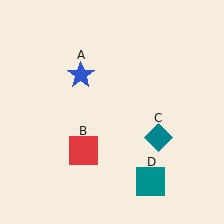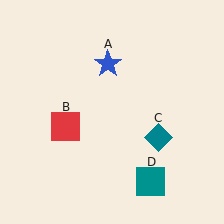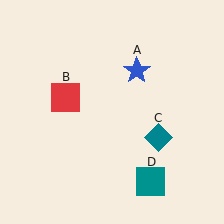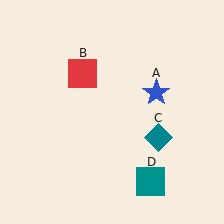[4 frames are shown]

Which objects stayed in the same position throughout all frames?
Teal diamond (object C) and teal square (object D) remained stationary.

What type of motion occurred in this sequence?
The blue star (object A), red square (object B) rotated clockwise around the center of the scene.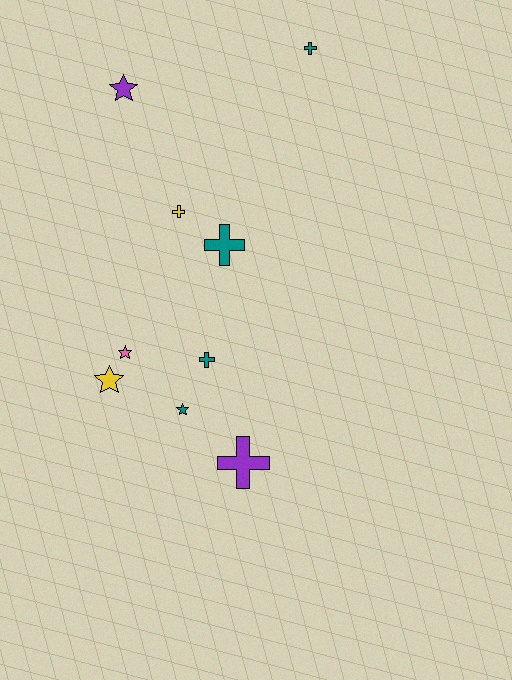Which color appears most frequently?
Teal, with 4 objects.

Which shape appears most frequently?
Cross, with 5 objects.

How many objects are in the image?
There are 9 objects.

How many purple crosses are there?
There is 1 purple cross.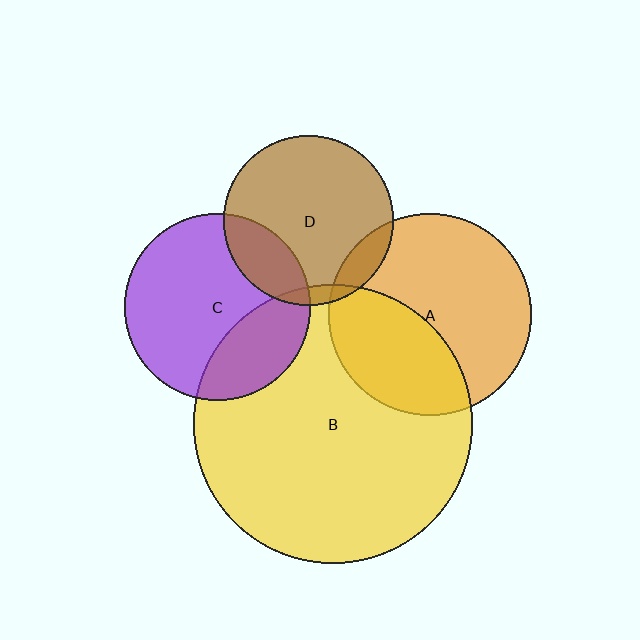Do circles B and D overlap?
Yes.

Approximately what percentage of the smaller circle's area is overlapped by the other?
Approximately 5%.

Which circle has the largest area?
Circle B (yellow).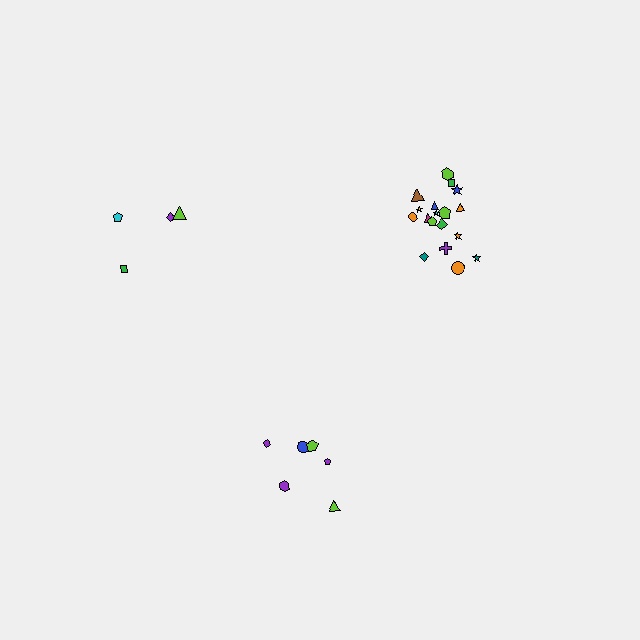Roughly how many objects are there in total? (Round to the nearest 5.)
Roughly 30 objects in total.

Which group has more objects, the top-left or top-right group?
The top-right group.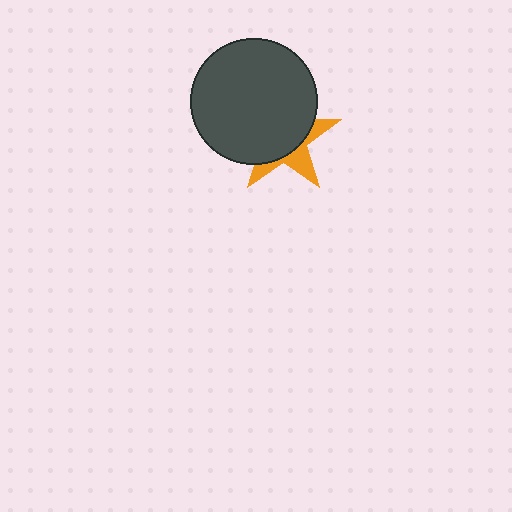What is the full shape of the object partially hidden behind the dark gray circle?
The partially hidden object is an orange star.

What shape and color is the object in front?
The object in front is a dark gray circle.